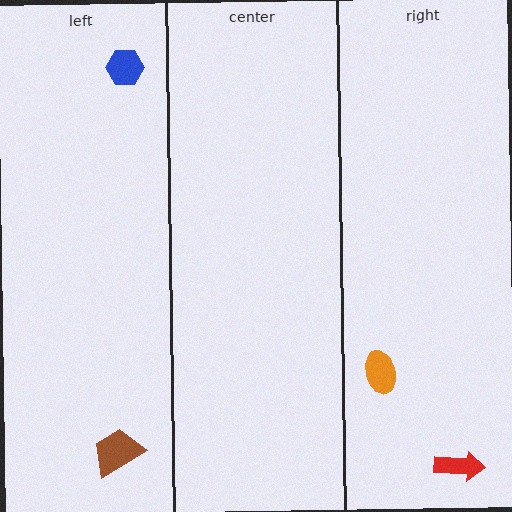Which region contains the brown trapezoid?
The left region.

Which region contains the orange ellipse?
The right region.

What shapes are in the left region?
The brown trapezoid, the blue hexagon.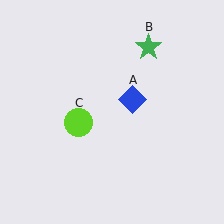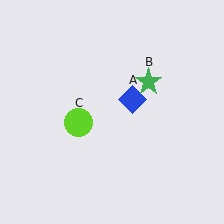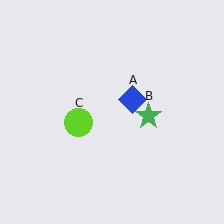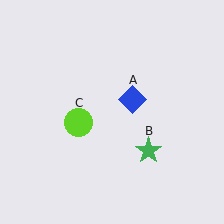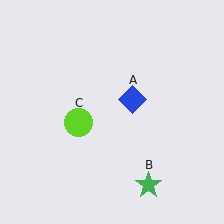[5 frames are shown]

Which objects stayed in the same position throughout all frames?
Blue diamond (object A) and lime circle (object C) remained stationary.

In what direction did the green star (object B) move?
The green star (object B) moved down.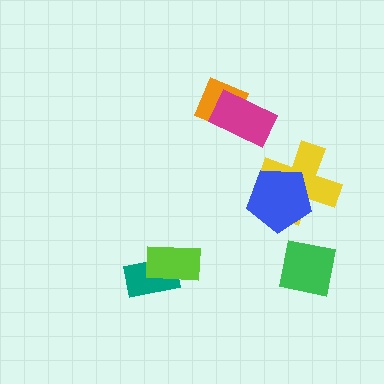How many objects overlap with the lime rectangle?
1 object overlaps with the lime rectangle.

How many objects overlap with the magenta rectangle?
1 object overlaps with the magenta rectangle.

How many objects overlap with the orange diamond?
1 object overlaps with the orange diamond.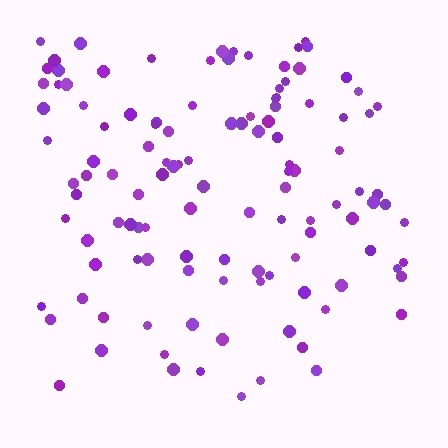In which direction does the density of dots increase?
From bottom to top, with the top side densest.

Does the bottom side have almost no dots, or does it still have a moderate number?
Still a moderate number, just noticeably fewer than the top.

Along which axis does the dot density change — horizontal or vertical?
Vertical.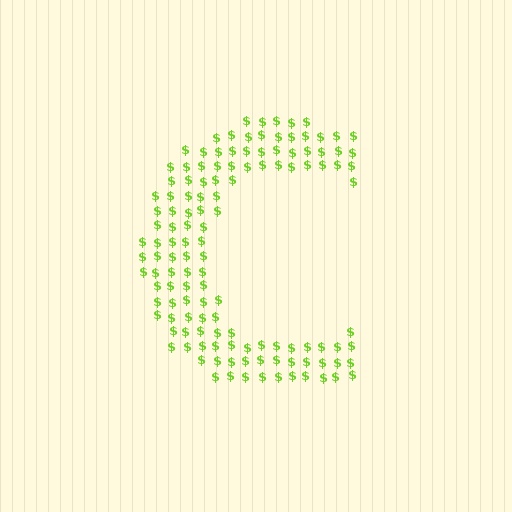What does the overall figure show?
The overall figure shows the letter C.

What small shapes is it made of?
It is made of small dollar signs.